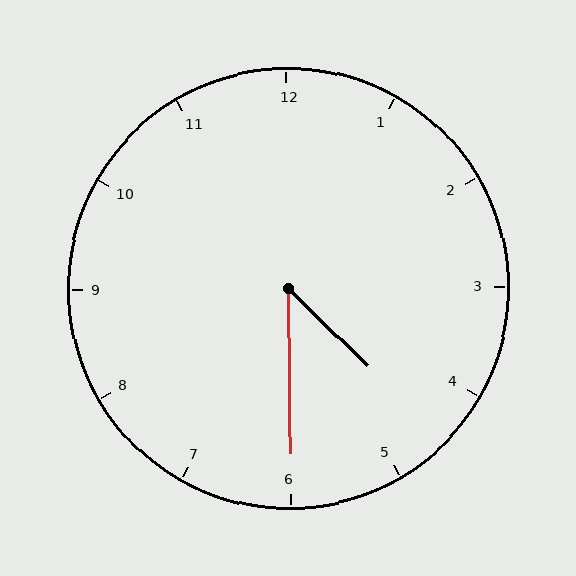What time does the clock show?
4:30.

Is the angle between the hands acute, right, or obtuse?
It is acute.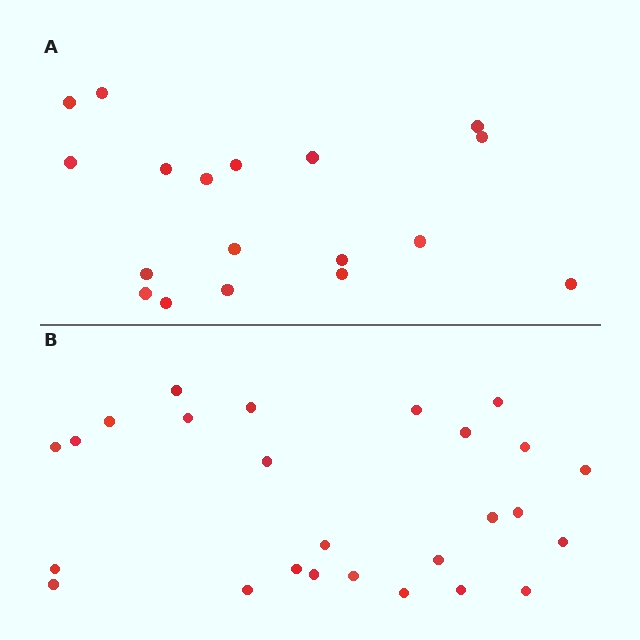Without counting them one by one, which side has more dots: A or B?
Region B (the bottom region) has more dots.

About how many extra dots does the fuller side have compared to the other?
Region B has roughly 8 or so more dots than region A.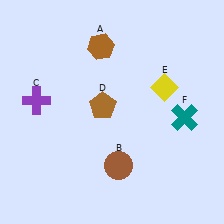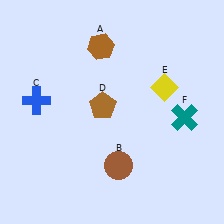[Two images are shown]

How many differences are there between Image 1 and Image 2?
There is 1 difference between the two images.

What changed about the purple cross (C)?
In Image 1, C is purple. In Image 2, it changed to blue.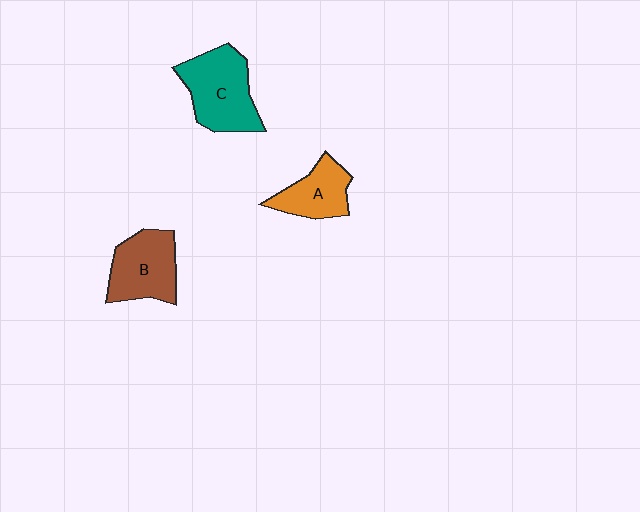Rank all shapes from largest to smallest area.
From largest to smallest: C (teal), B (brown), A (orange).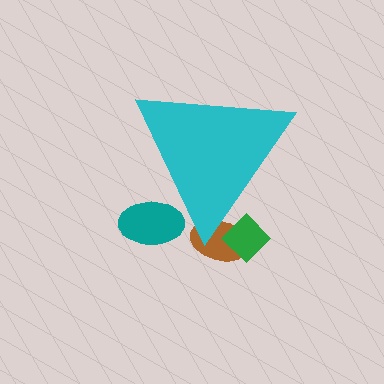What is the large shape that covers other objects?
A cyan triangle.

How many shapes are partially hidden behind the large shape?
3 shapes are partially hidden.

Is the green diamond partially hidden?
Yes, the green diamond is partially hidden behind the cyan triangle.